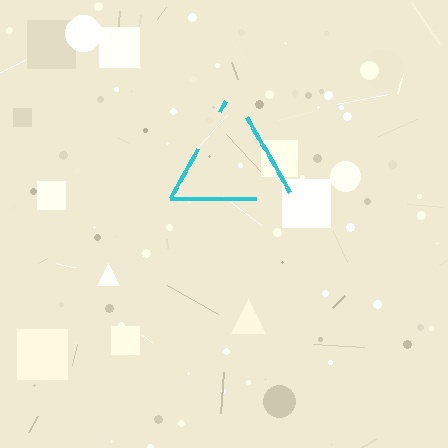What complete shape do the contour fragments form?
The contour fragments form a triangle.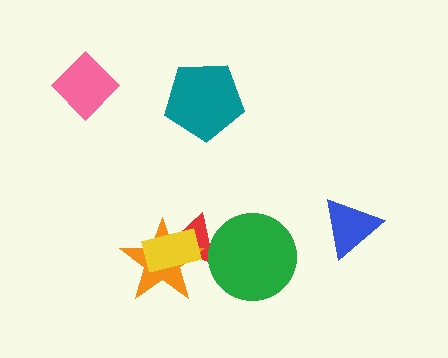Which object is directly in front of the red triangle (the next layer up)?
The green circle is directly in front of the red triangle.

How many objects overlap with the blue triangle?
0 objects overlap with the blue triangle.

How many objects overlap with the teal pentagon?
0 objects overlap with the teal pentagon.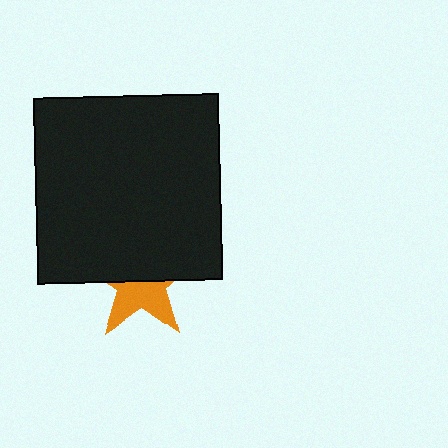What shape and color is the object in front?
The object in front is a black square.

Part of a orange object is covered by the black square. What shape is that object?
It is a star.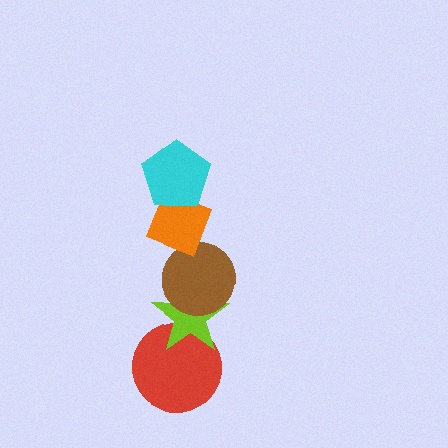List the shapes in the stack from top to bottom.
From top to bottom: the cyan pentagon, the orange diamond, the brown circle, the lime star, the red circle.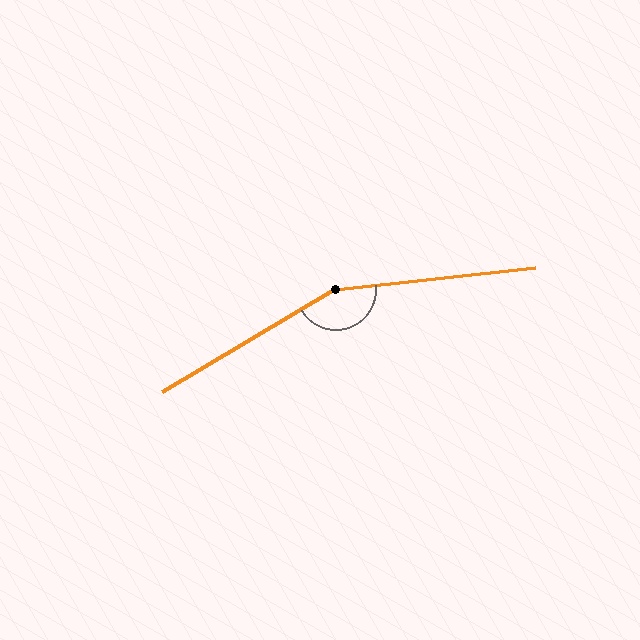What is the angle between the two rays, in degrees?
Approximately 156 degrees.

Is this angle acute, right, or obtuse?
It is obtuse.